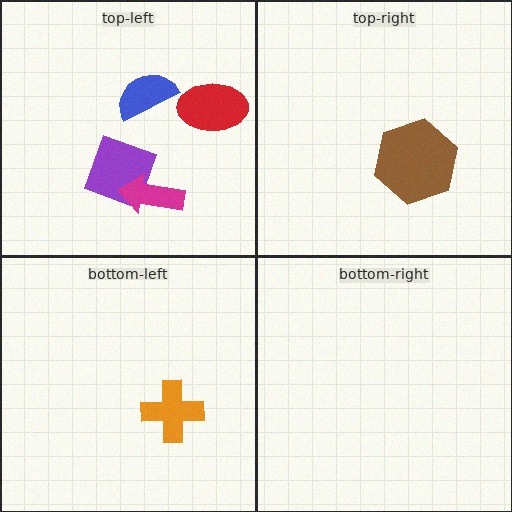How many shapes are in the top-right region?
1.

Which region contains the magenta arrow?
The top-left region.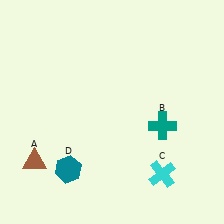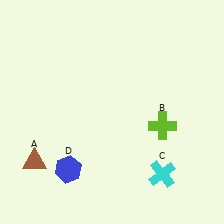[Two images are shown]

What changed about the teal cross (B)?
In Image 1, B is teal. In Image 2, it changed to lime.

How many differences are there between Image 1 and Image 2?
There are 2 differences between the two images.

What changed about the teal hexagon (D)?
In Image 1, D is teal. In Image 2, it changed to blue.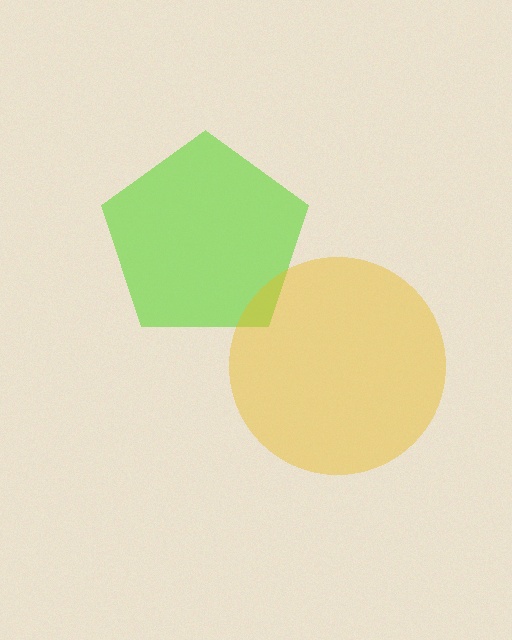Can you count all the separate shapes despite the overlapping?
Yes, there are 2 separate shapes.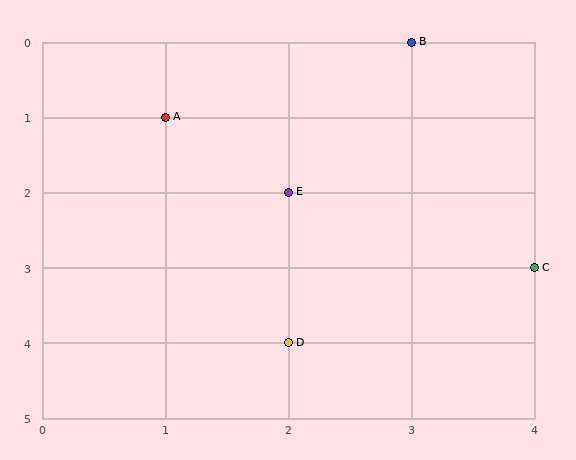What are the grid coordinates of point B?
Point B is at grid coordinates (3, 0).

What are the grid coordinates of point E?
Point E is at grid coordinates (2, 2).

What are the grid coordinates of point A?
Point A is at grid coordinates (1, 1).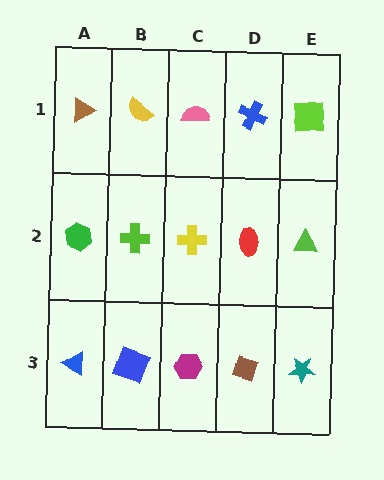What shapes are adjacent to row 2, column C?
A pink semicircle (row 1, column C), a magenta hexagon (row 3, column C), a lime cross (row 2, column B), a red ellipse (row 2, column D).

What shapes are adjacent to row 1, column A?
A green hexagon (row 2, column A), a yellow semicircle (row 1, column B).